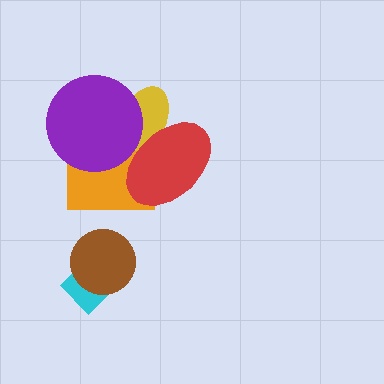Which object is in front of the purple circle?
The red ellipse is in front of the purple circle.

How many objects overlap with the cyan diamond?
1 object overlaps with the cyan diamond.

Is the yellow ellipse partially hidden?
Yes, it is partially covered by another shape.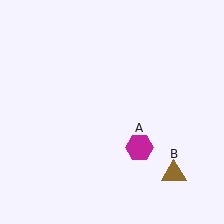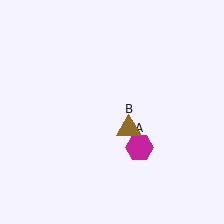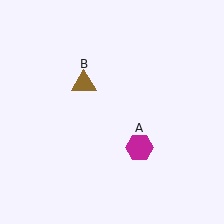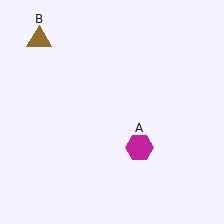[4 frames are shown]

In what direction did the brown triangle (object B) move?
The brown triangle (object B) moved up and to the left.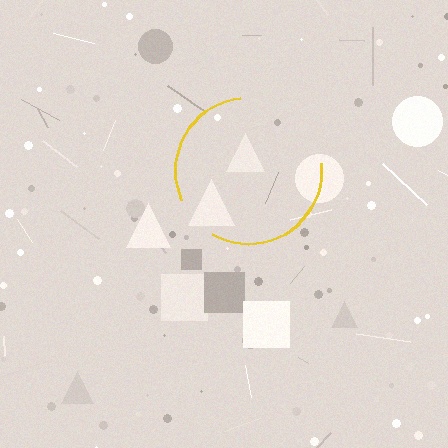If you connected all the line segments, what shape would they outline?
They would outline a circle.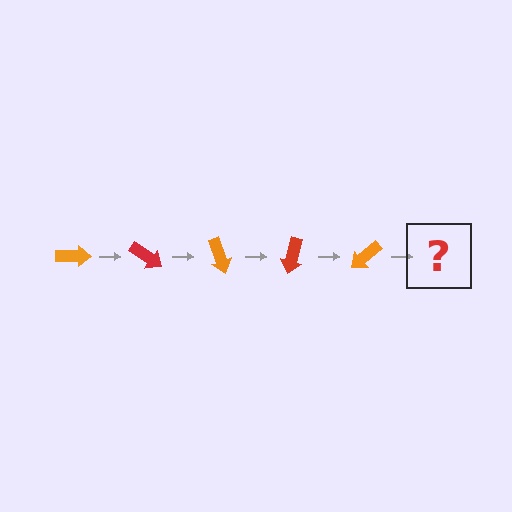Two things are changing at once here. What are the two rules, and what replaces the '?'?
The two rules are that it rotates 35 degrees each step and the color cycles through orange and red. The '?' should be a red arrow, rotated 175 degrees from the start.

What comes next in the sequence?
The next element should be a red arrow, rotated 175 degrees from the start.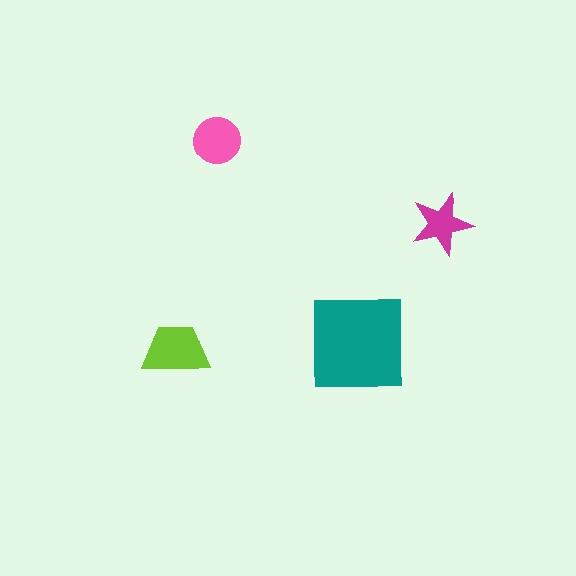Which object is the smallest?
The magenta star.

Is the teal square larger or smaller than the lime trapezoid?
Larger.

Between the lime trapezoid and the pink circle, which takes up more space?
The lime trapezoid.